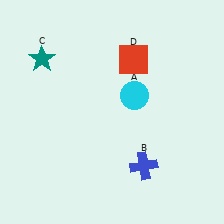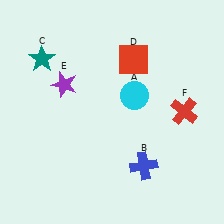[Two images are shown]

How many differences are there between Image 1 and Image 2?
There are 2 differences between the two images.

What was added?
A purple star (E), a red cross (F) were added in Image 2.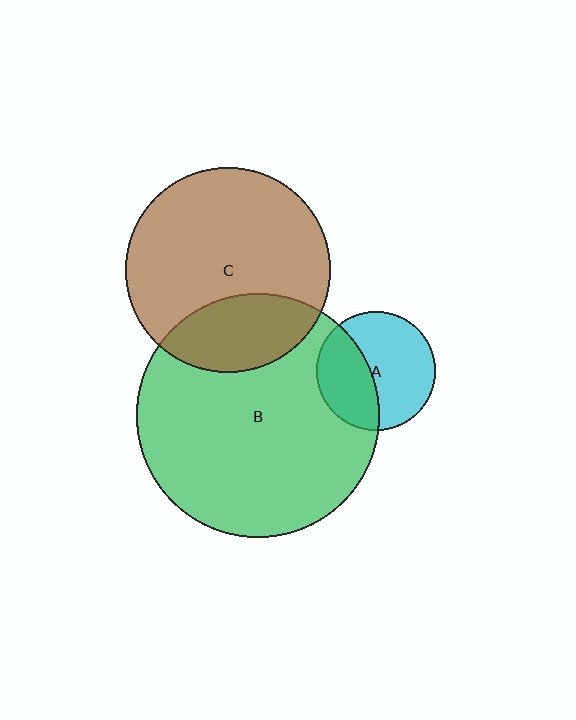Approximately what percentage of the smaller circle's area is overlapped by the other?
Approximately 40%.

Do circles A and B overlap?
Yes.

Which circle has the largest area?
Circle B (green).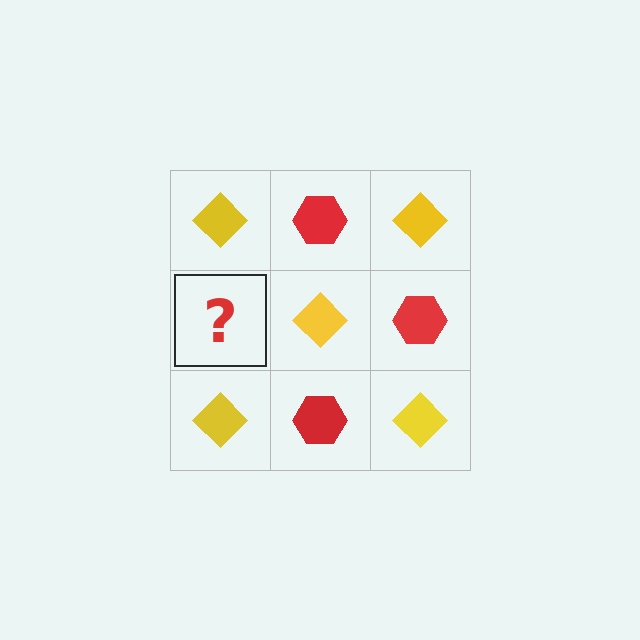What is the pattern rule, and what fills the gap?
The rule is that it alternates yellow diamond and red hexagon in a checkerboard pattern. The gap should be filled with a red hexagon.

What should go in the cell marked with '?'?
The missing cell should contain a red hexagon.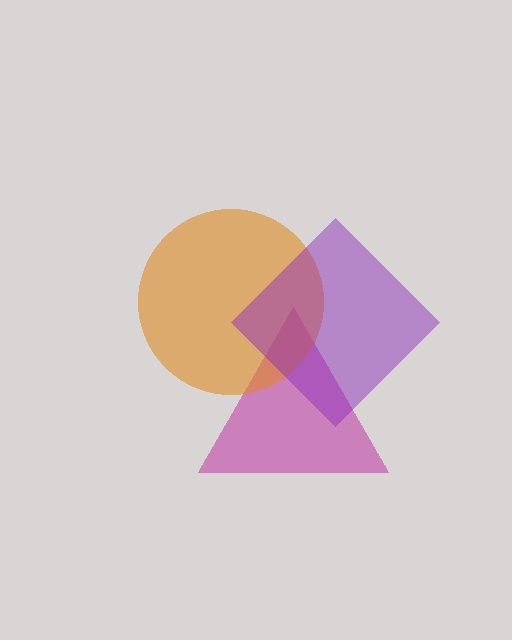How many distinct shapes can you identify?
There are 3 distinct shapes: a magenta triangle, an orange circle, a purple diamond.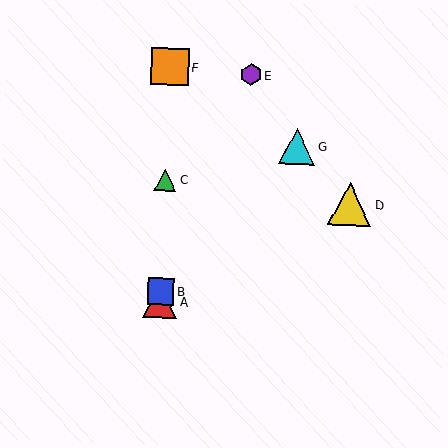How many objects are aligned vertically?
4 objects (A, B, C, F) are aligned vertically.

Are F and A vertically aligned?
Yes, both are at x≈170.